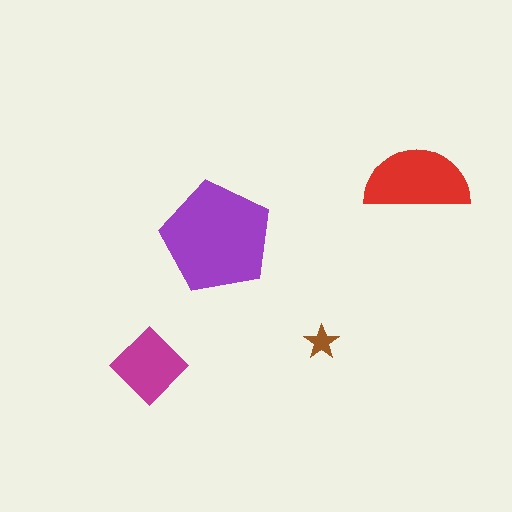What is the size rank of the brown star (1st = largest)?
4th.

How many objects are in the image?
There are 4 objects in the image.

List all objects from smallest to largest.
The brown star, the magenta diamond, the red semicircle, the purple pentagon.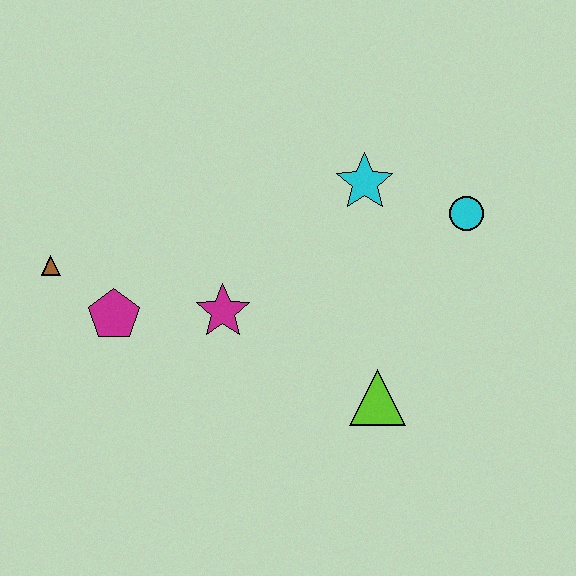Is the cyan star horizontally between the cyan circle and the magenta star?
Yes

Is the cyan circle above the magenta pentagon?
Yes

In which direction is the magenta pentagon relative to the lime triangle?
The magenta pentagon is to the left of the lime triangle.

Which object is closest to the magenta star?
The magenta pentagon is closest to the magenta star.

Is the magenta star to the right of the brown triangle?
Yes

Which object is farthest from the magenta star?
The cyan circle is farthest from the magenta star.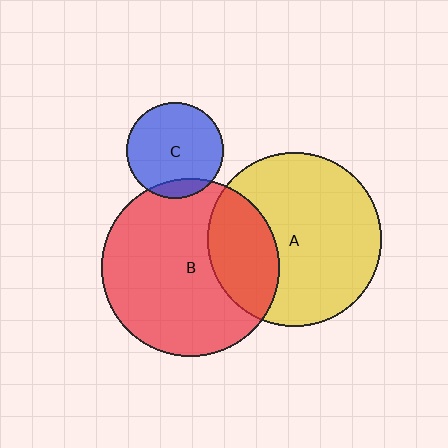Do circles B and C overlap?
Yes.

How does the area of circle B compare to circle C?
Approximately 3.4 times.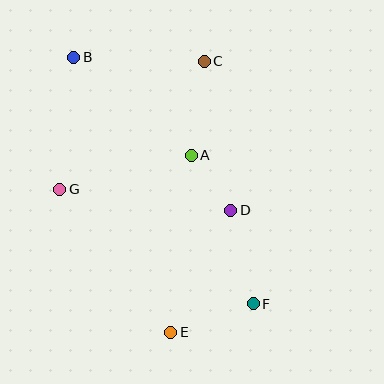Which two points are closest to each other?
Points A and D are closest to each other.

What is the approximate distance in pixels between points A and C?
The distance between A and C is approximately 95 pixels.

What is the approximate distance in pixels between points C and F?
The distance between C and F is approximately 247 pixels.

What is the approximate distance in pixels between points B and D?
The distance between B and D is approximately 219 pixels.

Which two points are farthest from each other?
Points B and F are farthest from each other.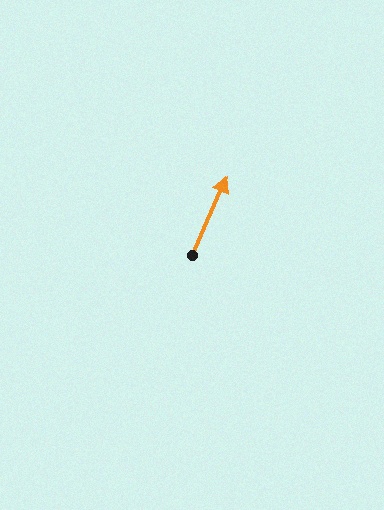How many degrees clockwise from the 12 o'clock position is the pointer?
Approximately 24 degrees.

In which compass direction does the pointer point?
Northeast.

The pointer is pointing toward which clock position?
Roughly 1 o'clock.